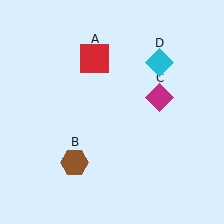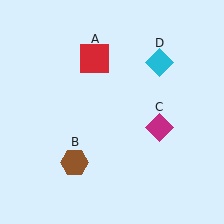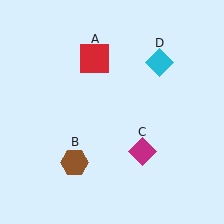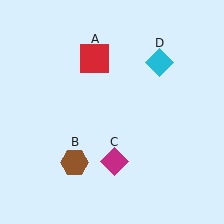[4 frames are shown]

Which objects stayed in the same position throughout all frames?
Red square (object A) and brown hexagon (object B) and cyan diamond (object D) remained stationary.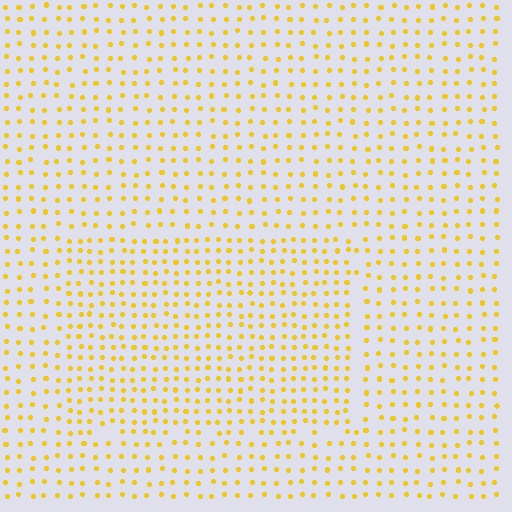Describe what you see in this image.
The image contains small yellow elements arranged at two different densities. A rectangle-shaped region is visible where the elements are more densely packed than the surrounding area.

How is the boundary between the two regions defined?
The boundary is defined by a change in element density (approximately 1.5x ratio). All elements are the same color, size, and shape.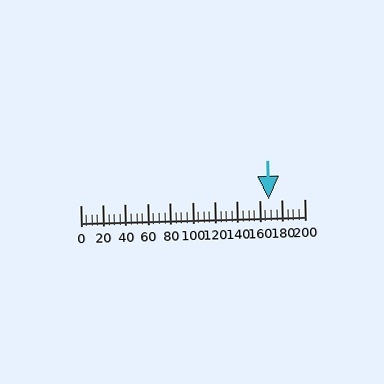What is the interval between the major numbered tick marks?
The major tick marks are spaced 20 units apart.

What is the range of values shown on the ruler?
The ruler shows values from 0 to 200.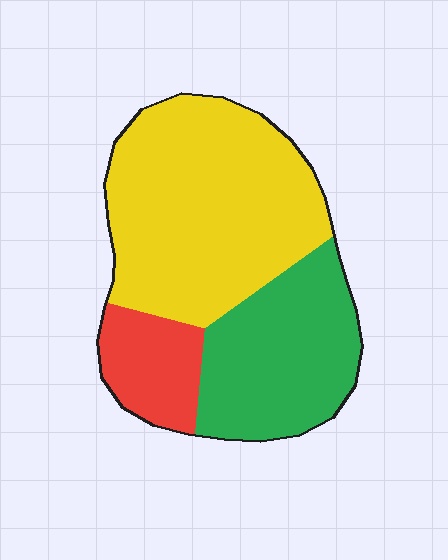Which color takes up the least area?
Red, at roughly 15%.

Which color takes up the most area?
Yellow, at roughly 55%.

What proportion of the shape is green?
Green covers about 30% of the shape.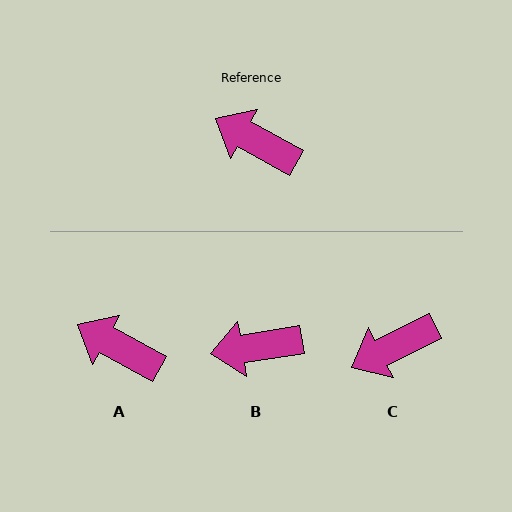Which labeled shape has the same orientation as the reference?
A.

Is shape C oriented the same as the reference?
No, it is off by about 55 degrees.